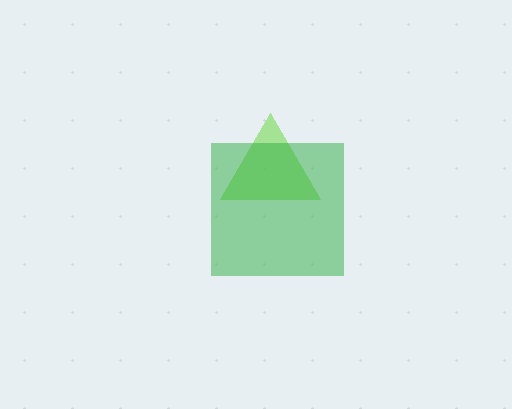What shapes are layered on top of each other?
The layered shapes are: a lime triangle, a green square.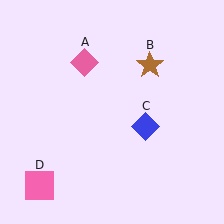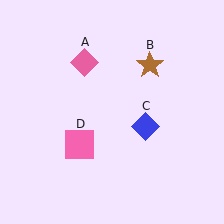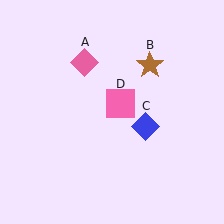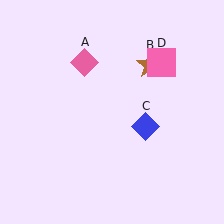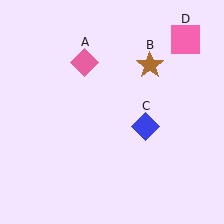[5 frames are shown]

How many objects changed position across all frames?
1 object changed position: pink square (object D).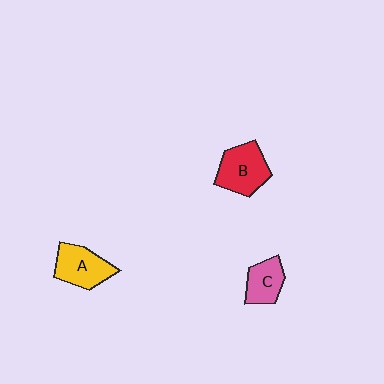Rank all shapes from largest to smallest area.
From largest to smallest: B (red), A (yellow), C (pink).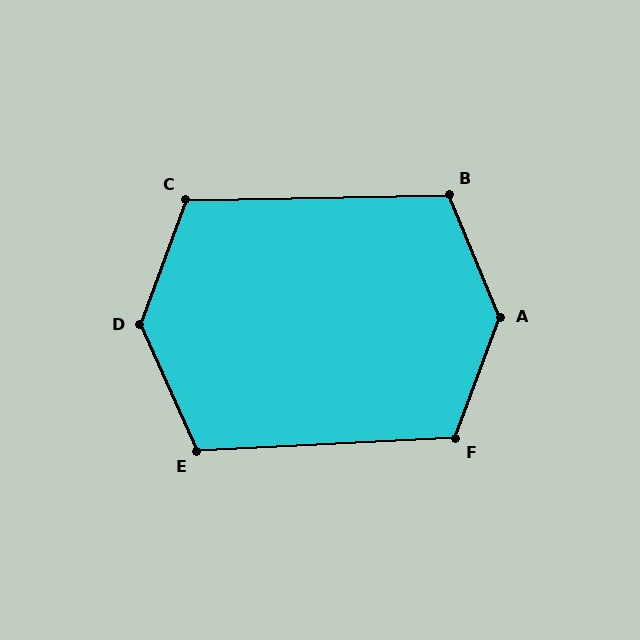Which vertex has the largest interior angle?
A, at approximately 137 degrees.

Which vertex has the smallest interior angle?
C, at approximately 111 degrees.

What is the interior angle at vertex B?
Approximately 111 degrees (obtuse).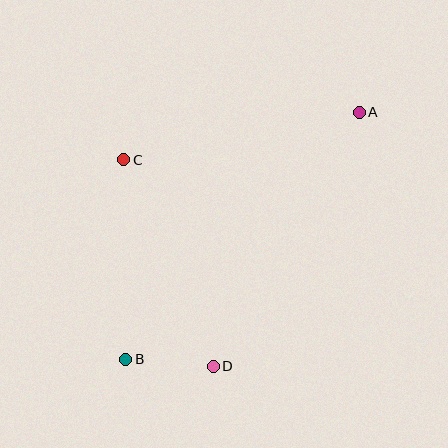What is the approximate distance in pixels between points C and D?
The distance between C and D is approximately 225 pixels.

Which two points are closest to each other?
Points B and D are closest to each other.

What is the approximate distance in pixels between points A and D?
The distance between A and D is approximately 293 pixels.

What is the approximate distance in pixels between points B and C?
The distance between B and C is approximately 200 pixels.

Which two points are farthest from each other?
Points A and B are farthest from each other.